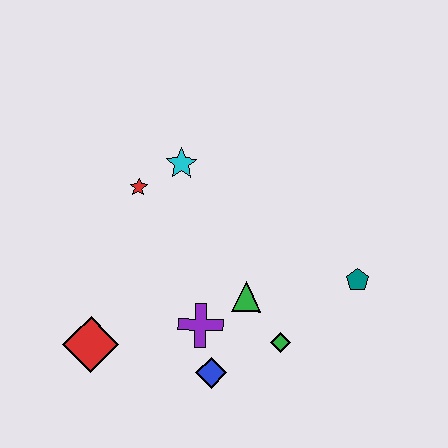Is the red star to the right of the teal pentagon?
No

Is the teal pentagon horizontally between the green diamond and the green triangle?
No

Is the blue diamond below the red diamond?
Yes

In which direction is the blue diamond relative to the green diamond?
The blue diamond is to the left of the green diamond.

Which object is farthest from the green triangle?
The red diamond is farthest from the green triangle.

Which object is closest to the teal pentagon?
The green diamond is closest to the teal pentagon.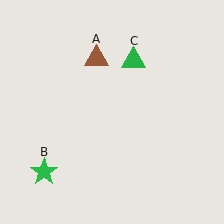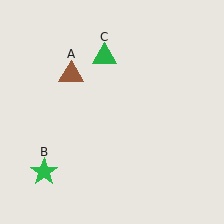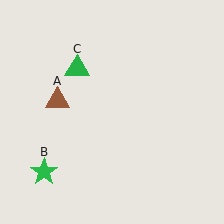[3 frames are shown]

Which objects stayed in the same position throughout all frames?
Green star (object B) remained stationary.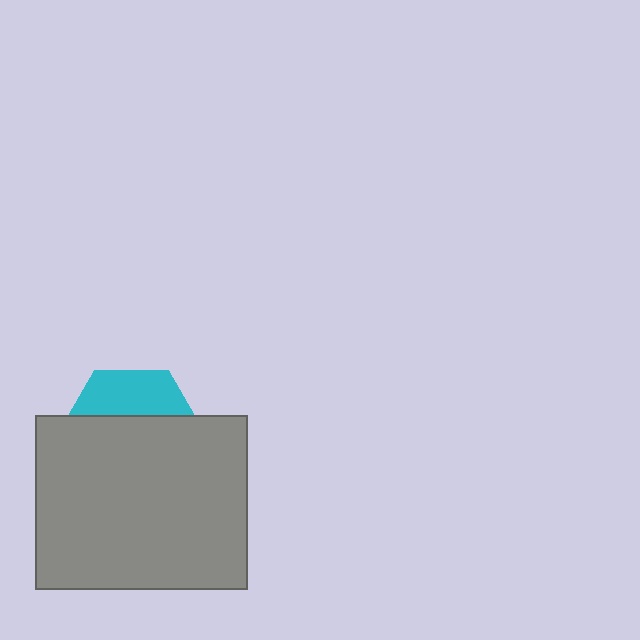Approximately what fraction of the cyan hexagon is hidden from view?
Roughly 68% of the cyan hexagon is hidden behind the gray rectangle.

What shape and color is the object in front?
The object in front is a gray rectangle.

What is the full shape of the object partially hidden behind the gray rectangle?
The partially hidden object is a cyan hexagon.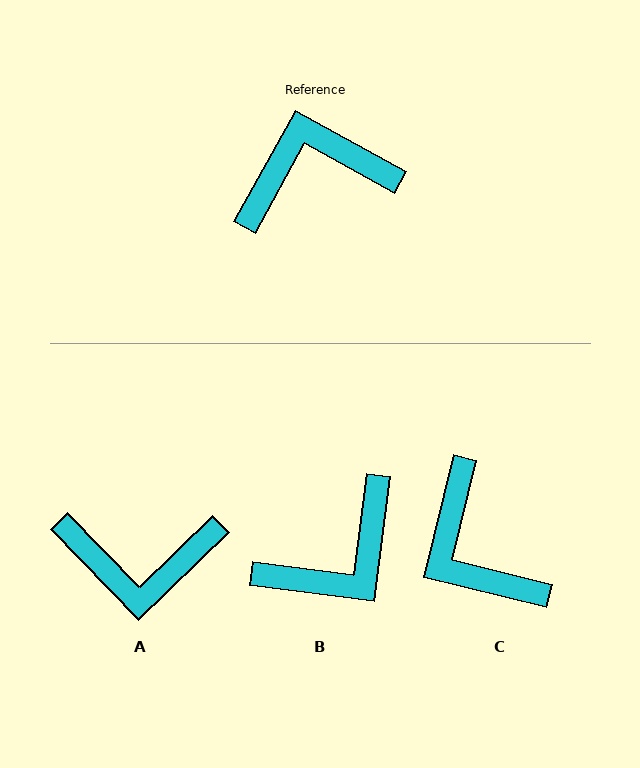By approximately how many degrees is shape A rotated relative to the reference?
Approximately 163 degrees counter-clockwise.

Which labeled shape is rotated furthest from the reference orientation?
A, about 163 degrees away.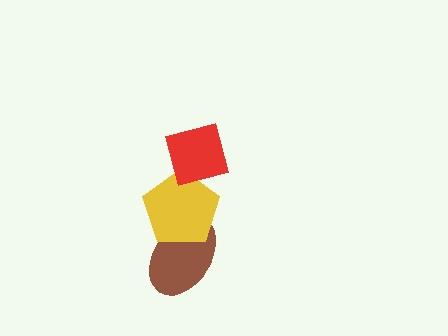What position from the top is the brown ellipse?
The brown ellipse is 3rd from the top.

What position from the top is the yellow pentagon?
The yellow pentagon is 2nd from the top.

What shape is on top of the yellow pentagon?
The red square is on top of the yellow pentagon.